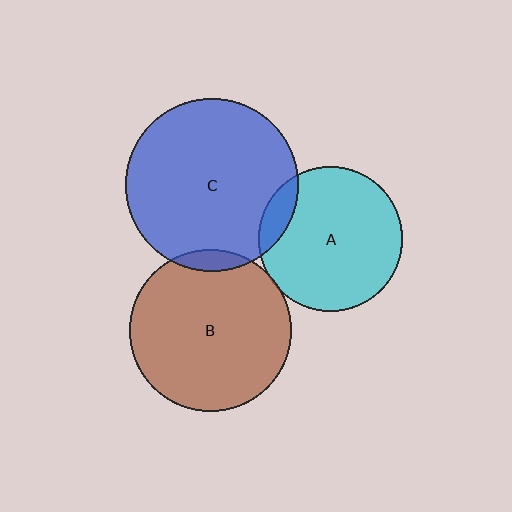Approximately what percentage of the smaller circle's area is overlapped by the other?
Approximately 10%.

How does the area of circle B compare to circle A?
Approximately 1.2 times.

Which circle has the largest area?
Circle C (blue).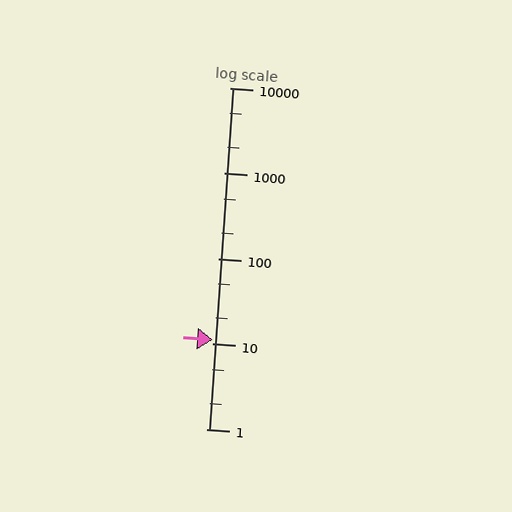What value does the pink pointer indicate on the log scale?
The pointer indicates approximately 11.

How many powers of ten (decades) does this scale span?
The scale spans 4 decades, from 1 to 10000.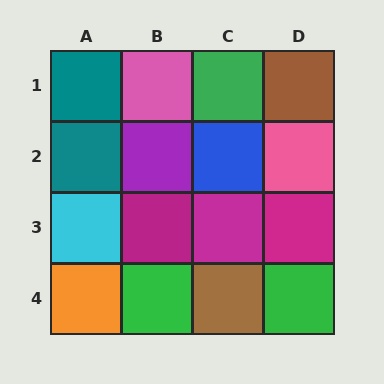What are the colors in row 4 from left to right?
Orange, green, brown, green.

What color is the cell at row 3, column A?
Cyan.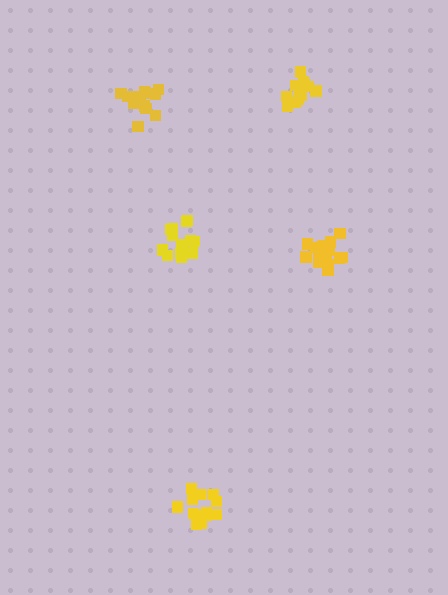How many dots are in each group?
Group 1: 16 dots, Group 2: 15 dots, Group 3: 14 dots, Group 4: 13 dots, Group 5: 13 dots (71 total).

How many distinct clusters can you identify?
There are 5 distinct clusters.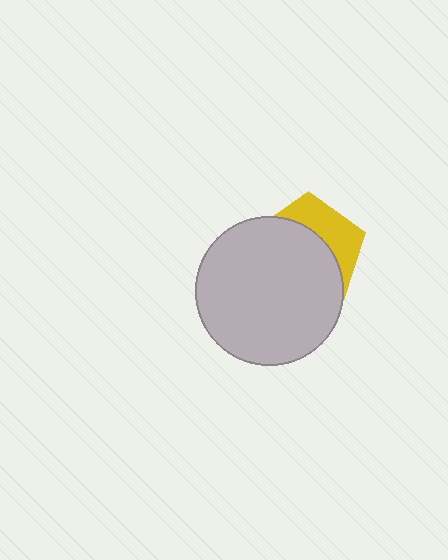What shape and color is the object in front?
The object in front is a light gray circle.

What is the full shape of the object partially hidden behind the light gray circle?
The partially hidden object is a yellow pentagon.